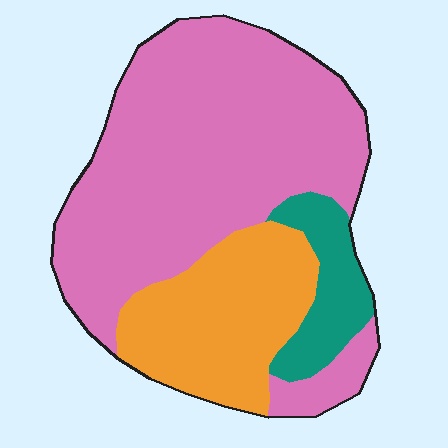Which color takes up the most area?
Pink, at roughly 65%.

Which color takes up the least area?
Teal, at roughly 10%.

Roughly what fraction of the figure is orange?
Orange covers around 25% of the figure.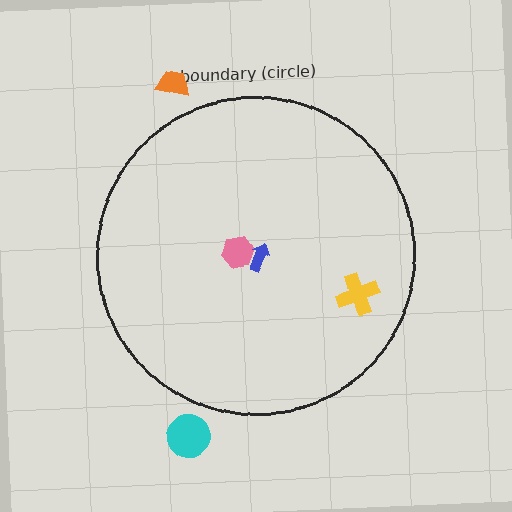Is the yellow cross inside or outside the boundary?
Inside.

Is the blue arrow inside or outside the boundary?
Inside.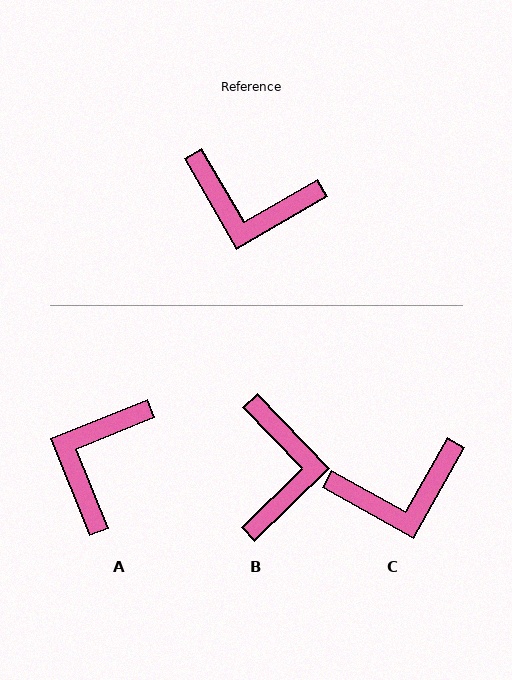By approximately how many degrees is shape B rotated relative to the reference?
Approximately 104 degrees counter-clockwise.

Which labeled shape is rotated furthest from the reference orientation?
B, about 104 degrees away.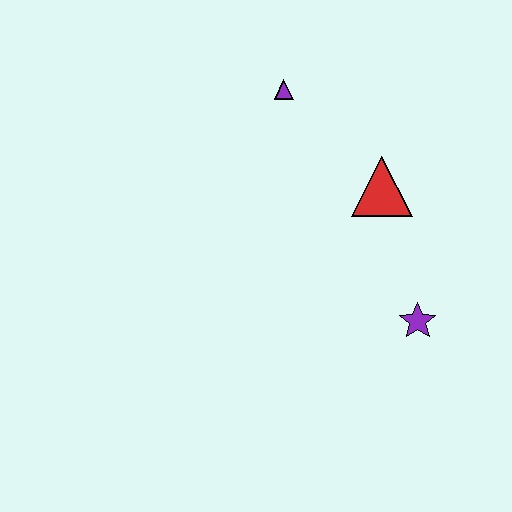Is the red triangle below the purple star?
No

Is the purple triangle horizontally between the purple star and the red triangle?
No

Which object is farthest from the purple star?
The purple triangle is farthest from the purple star.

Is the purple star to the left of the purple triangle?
No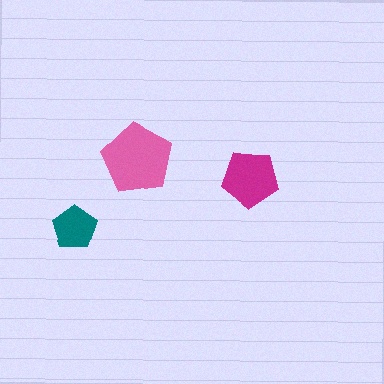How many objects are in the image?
There are 3 objects in the image.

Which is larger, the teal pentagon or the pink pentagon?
The pink one.